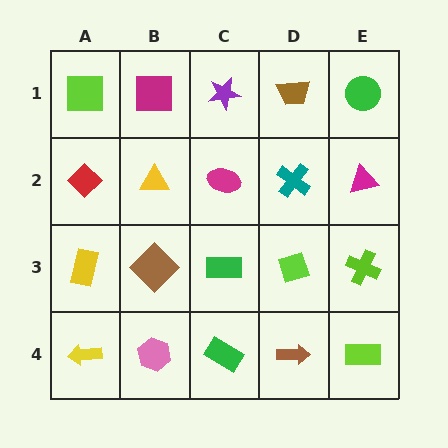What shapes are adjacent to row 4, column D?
A lime diamond (row 3, column D), a green rectangle (row 4, column C), a lime rectangle (row 4, column E).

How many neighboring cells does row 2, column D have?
4.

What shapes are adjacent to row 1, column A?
A red diamond (row 2, column A), a magenta square (row 1, column B).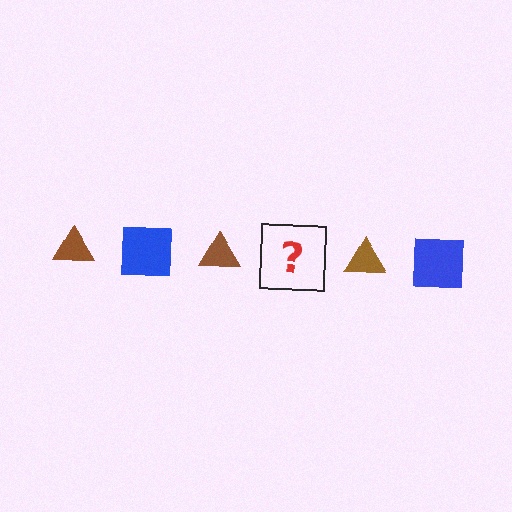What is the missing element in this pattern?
The missing element is a blue square.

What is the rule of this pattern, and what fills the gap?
The rule is that the pattern alternates between brown triangle and blue square. The gap should be filled with a blue square.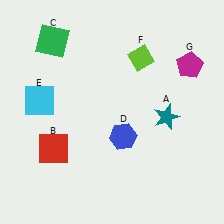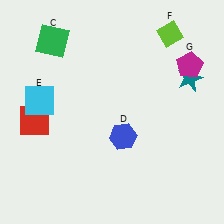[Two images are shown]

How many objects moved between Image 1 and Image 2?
3 objects moved between the two images.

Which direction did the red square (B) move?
The red square (B) moved up.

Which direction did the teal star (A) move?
The teal star (A) moved up.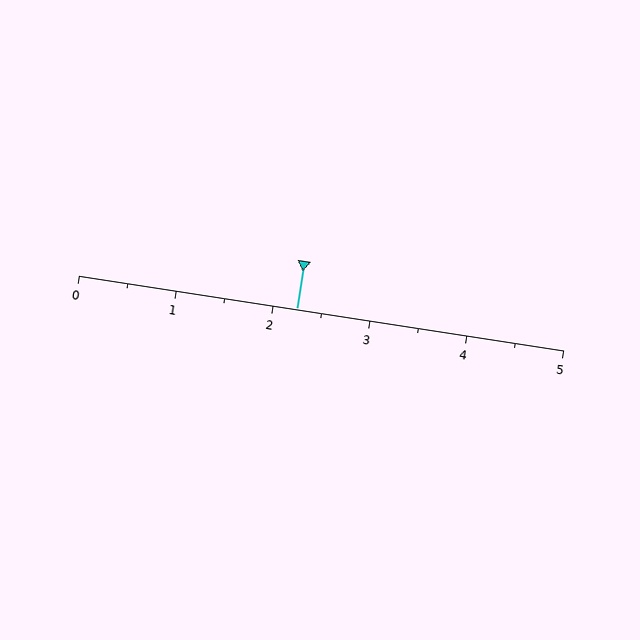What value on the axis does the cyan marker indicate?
The marker indicates approximately 2.2.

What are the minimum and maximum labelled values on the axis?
The axis runs from 0 to 5.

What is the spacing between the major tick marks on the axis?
The major ticks are spaced 1 apart.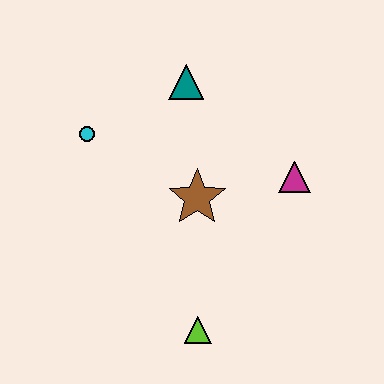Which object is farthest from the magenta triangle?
The cyan circle is farthest from the magenta triangle.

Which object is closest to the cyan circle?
The teal triangle is closest to the cyan circle.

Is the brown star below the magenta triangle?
Yes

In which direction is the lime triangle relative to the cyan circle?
The lime triangle is below the cyan circle.